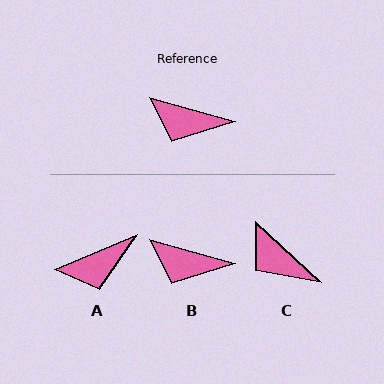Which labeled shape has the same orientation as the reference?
B.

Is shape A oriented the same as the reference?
No, it is off by about 38 degrees.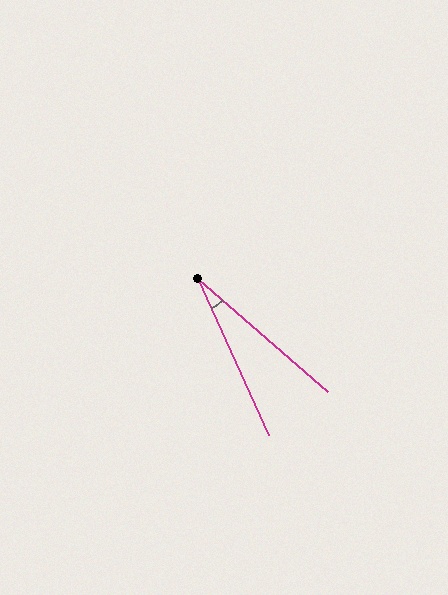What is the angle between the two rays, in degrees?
Approximately 25 degrees.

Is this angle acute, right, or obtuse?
It is acute.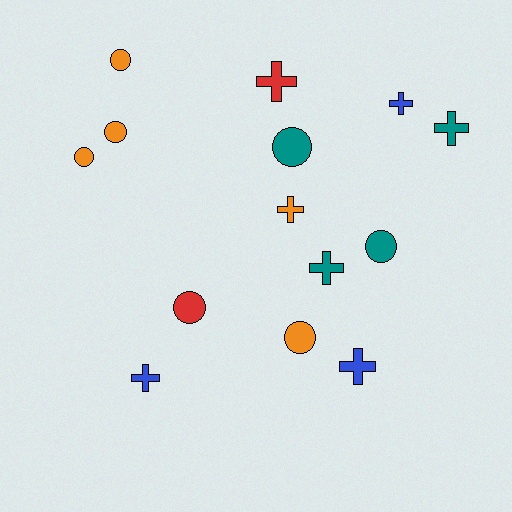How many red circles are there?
There is 1 red circle.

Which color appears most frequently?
Orange, with 5 objects.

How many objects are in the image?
There are 14 objects.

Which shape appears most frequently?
Circle, with 7 objects.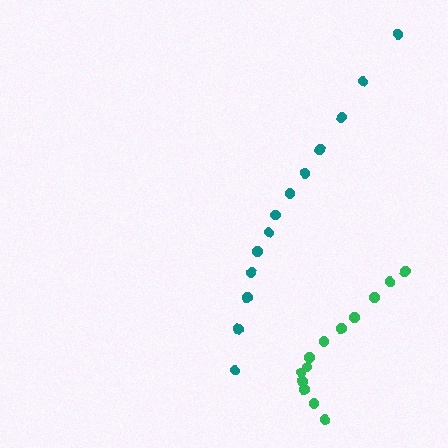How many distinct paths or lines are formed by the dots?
There are 2 distinct paths.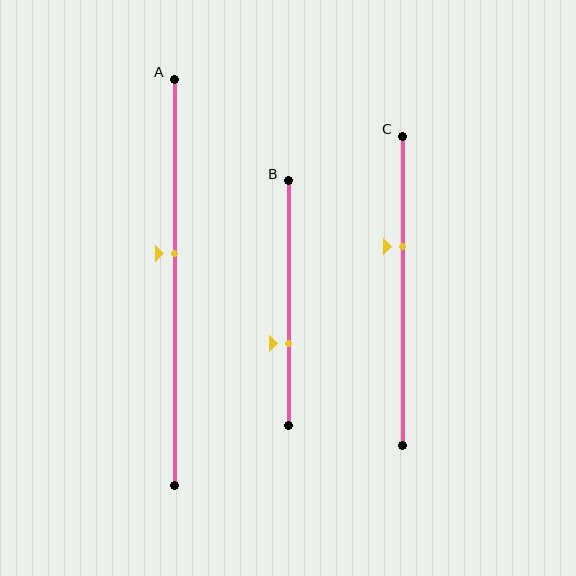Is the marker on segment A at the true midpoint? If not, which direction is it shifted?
No, the marker on segment A is shifted upward by about 7% of the segment length.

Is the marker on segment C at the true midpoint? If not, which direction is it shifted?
No, the marker on segment C is shifted upward by about 14% of the segment length.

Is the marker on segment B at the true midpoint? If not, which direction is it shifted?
No, the marker on segment B is shifted downward by about 16% of the segment length.